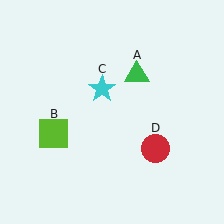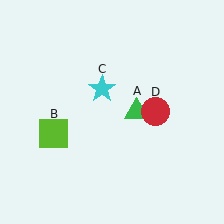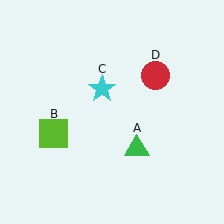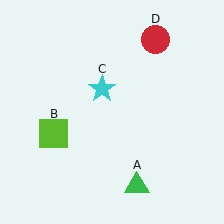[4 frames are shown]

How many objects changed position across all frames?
2 objects changed position: green triangle (object A), red circle (object D).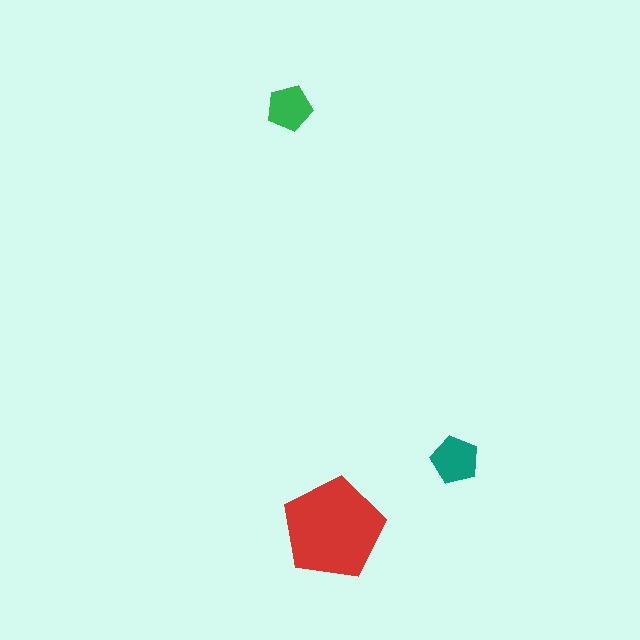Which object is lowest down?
The red pentagon is bottommost.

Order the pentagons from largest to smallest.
the red one, the teal one, the green one.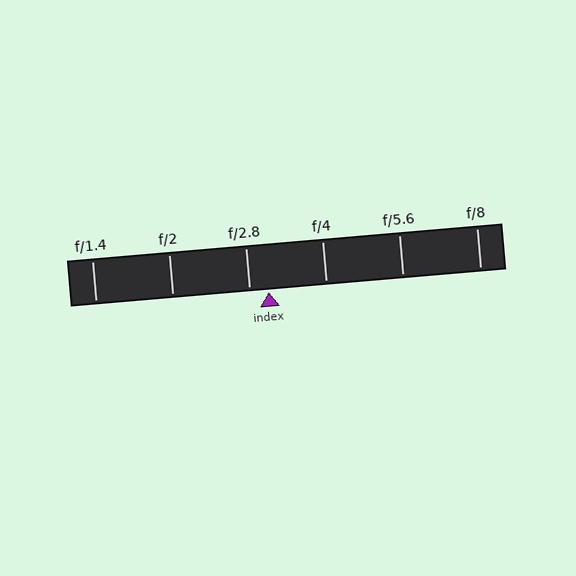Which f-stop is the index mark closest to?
The index mark is closest to f/2.8.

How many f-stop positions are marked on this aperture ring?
There are 6 f-stop positions marked.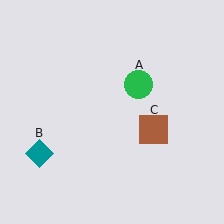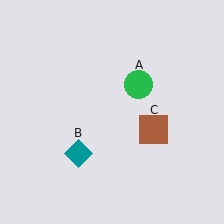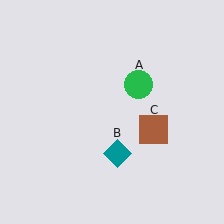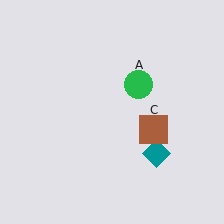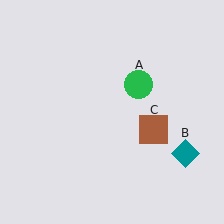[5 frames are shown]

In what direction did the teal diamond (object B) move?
The teal diamond (object B) moved right.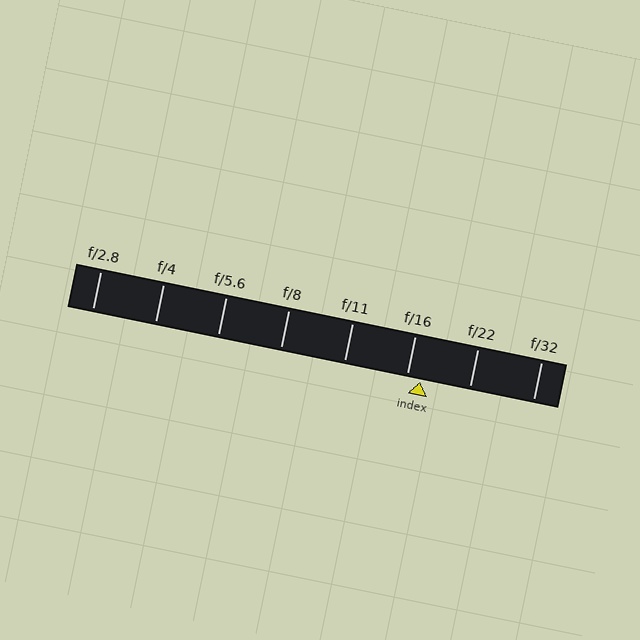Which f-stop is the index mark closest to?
The index mark is closest to f/16.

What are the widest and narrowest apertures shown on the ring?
The widest aperture shown is f/2.8 and the narrowest is f/32.